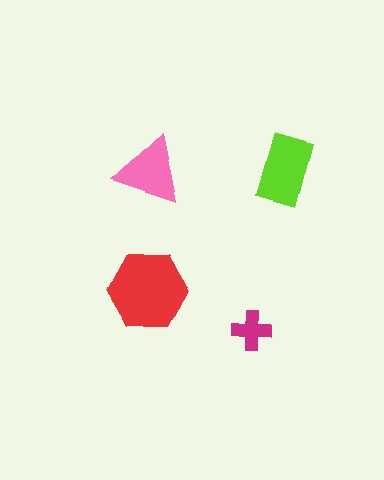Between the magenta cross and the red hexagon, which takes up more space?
The red hexagon.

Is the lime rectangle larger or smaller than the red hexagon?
Smaller.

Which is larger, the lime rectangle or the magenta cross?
The lime rectangle.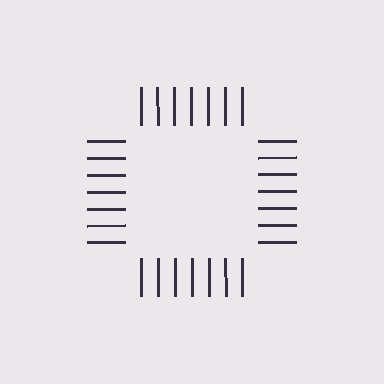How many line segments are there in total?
28 — 7 along each of the 4 edges.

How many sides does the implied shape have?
4 sides — the line-ends trace a square.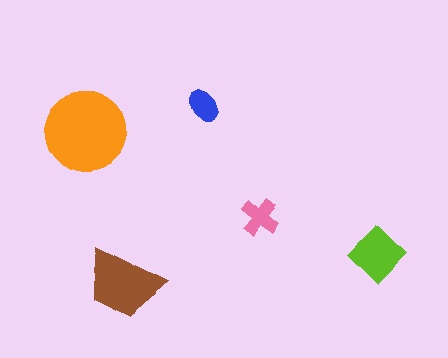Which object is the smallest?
The blue ellipse.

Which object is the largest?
The orange circle.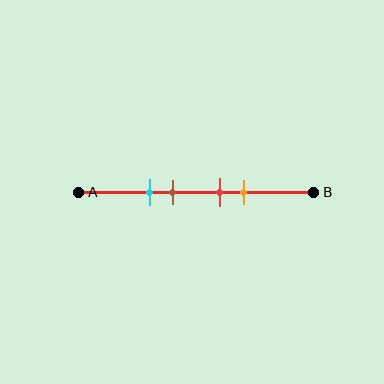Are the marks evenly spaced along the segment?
No, the marks are not evenly spaced.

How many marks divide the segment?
There are 4 marks dividing the segment.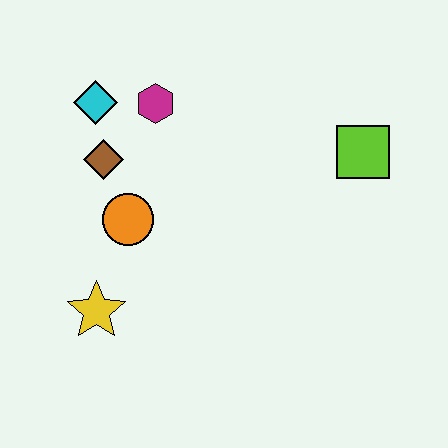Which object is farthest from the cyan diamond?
The lime square is farthest from the cyan diamond.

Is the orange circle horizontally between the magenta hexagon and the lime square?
No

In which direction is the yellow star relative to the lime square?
The yellow star is to the left of the lime square.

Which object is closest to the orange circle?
The brown diamond is closest to the orange circle.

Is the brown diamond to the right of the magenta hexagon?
No